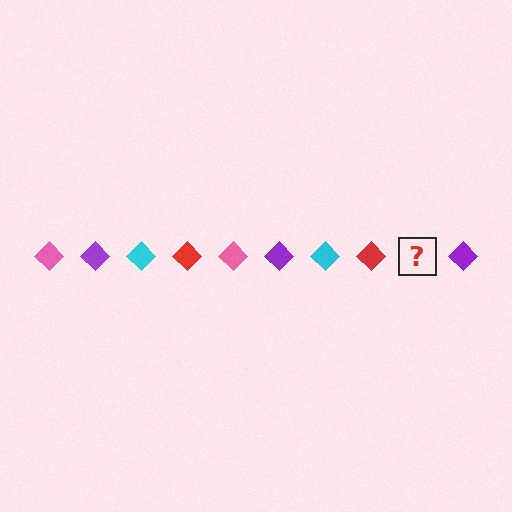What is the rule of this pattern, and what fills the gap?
The rule is that the pattern cycles through pink, purple, cyan, red diamonds. The gap should be filled with a pink diamond.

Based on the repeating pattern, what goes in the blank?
The blank should be a pink diamond.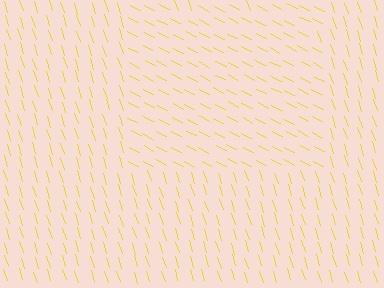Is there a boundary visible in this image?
Yes, there is a texture boundary formed by a change in line orientation.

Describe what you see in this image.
The image is filled with small yellow line segments. A rectangle region in the image has lines oriented differently from the surrounding lines, creating a visible texture boundary.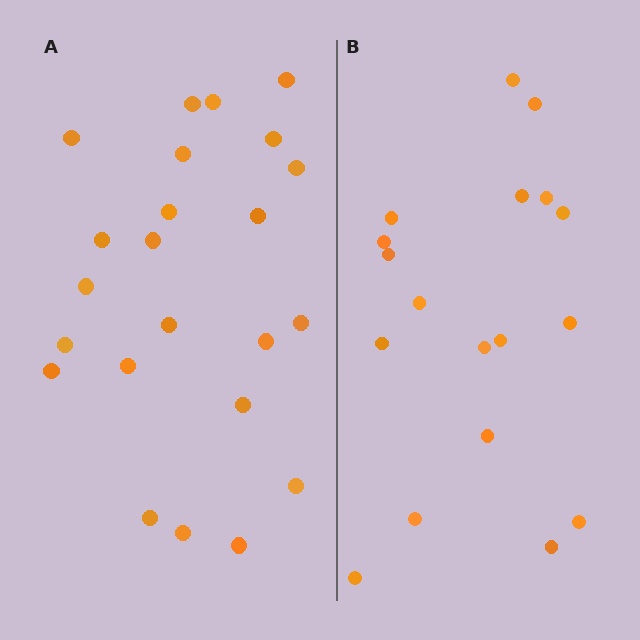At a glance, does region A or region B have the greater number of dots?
Region A (the left region) has more dots.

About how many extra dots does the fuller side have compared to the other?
Region A has about 5 more dots than region B.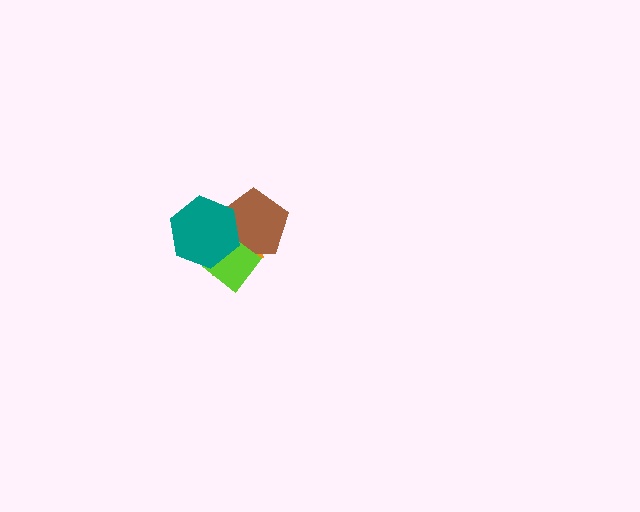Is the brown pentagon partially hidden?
Yes, it is partially covered by another shape.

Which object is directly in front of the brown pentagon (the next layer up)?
The lime diamond is directly in front of the brown pentagon.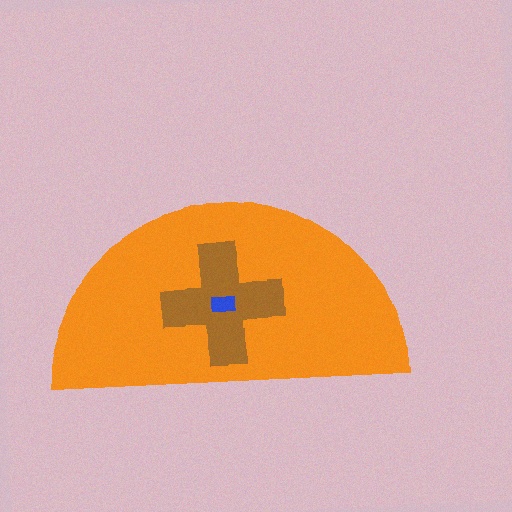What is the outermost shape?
The orange semicircle.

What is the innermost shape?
The blue rectangle.